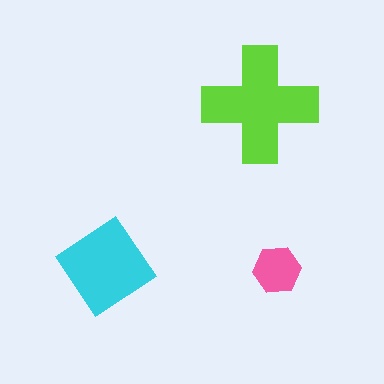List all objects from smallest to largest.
The pink hexagon, the cyan diamond, the lime cross.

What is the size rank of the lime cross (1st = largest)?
1st.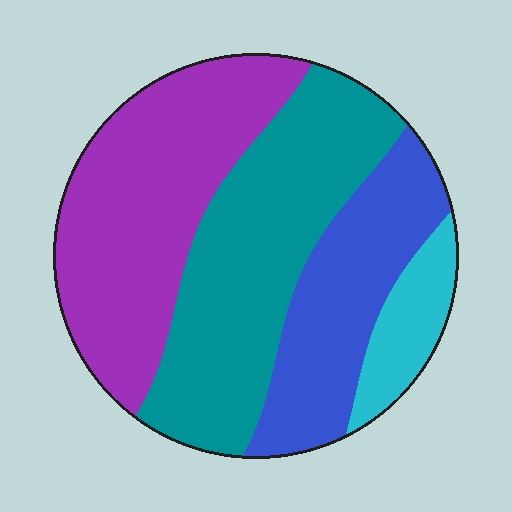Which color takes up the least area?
Cyan, at roughly 10%.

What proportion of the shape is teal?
Teal takes up about one third (1/3) of the shape.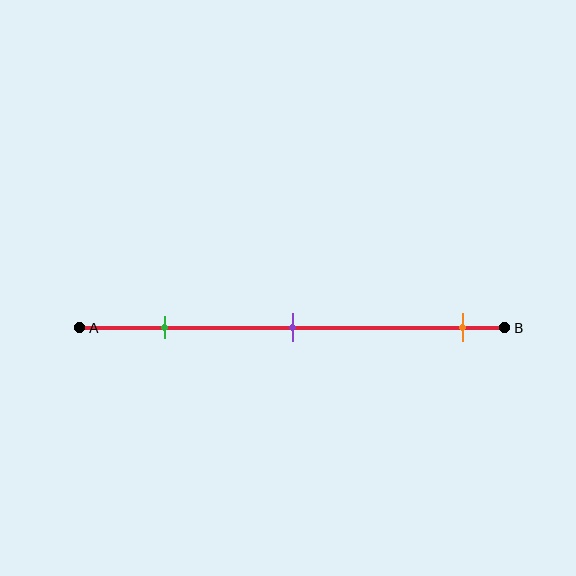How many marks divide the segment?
There are 3 marks dividing the segment.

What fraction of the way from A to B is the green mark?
The green mark is approximately 20% (0.2) of the way from A to B.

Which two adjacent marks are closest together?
The green and purple marks are the closest adjacent pair.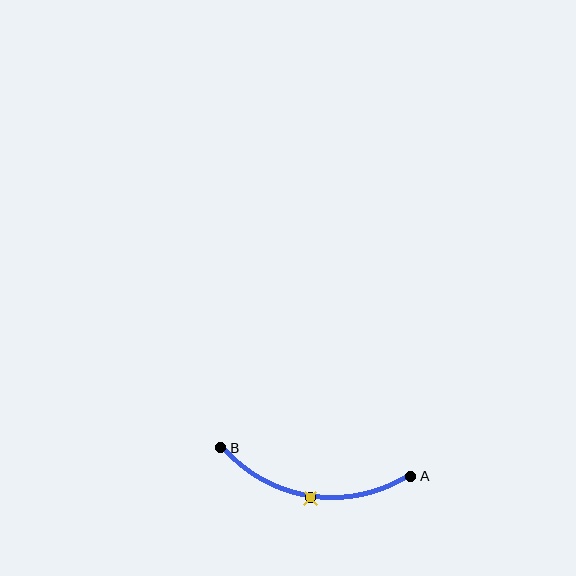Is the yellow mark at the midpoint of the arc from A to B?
Yes. The yellow mark lies on the arc at equal arc-length from both A and B — it is the arc midpoint.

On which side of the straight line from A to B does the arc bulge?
The arc bulges below the straight line connecting A and B.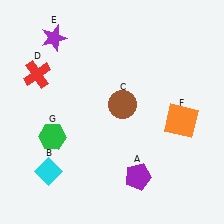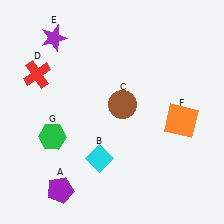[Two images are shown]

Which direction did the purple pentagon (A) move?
The purple pentagon (A) moved left.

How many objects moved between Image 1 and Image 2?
2 objects moved between the two images.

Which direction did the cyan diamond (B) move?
The cyan diamond (B) moved right.